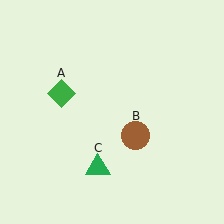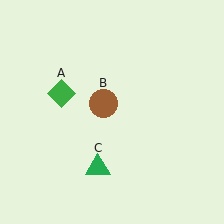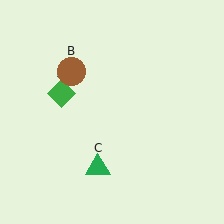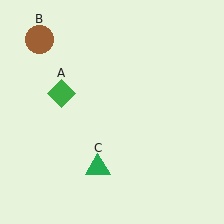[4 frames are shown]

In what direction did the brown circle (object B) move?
The brown circle (object B) moved up and to the left.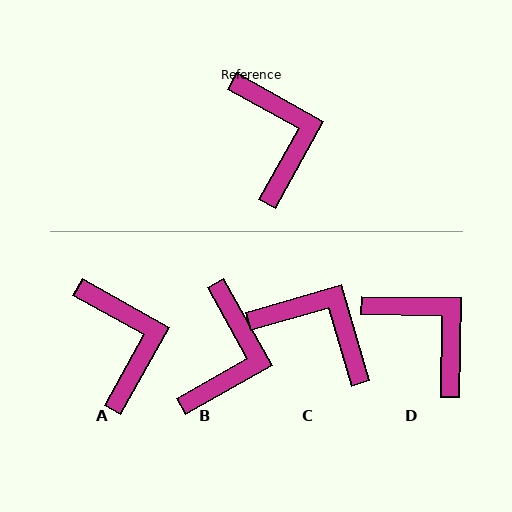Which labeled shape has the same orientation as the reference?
A.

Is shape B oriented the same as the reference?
No, it is off by about 32 degrees.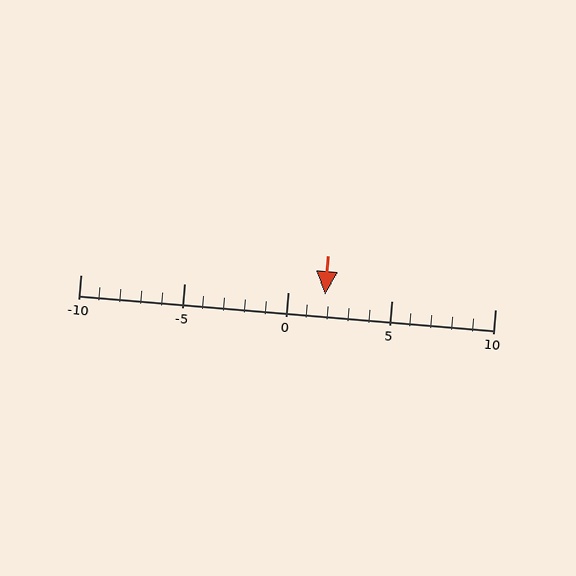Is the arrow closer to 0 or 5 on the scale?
The arrow is closer to 0.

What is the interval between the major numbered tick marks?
The major tick marks are spaced 5 units apart.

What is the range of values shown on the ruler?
The ruler shows values from -10 to 10.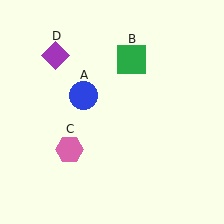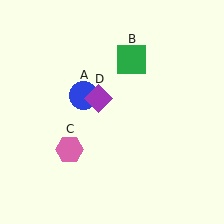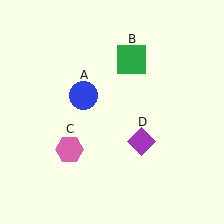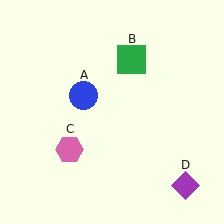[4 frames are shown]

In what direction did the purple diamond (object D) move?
The purple diamond (object D) moved down and to the right.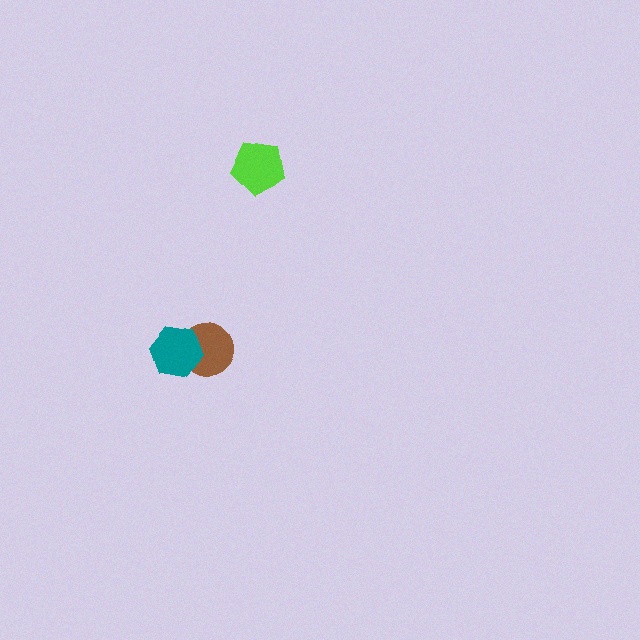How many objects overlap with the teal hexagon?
1 object overlaps with the teal hexagon.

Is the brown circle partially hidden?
Yes, it is partially covered by another shape.